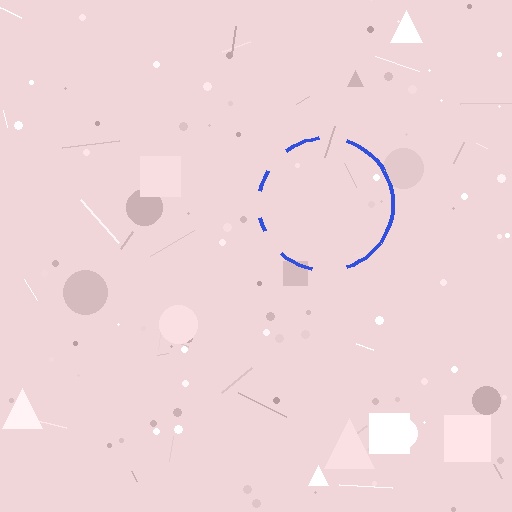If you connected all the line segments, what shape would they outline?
They would outline a circle.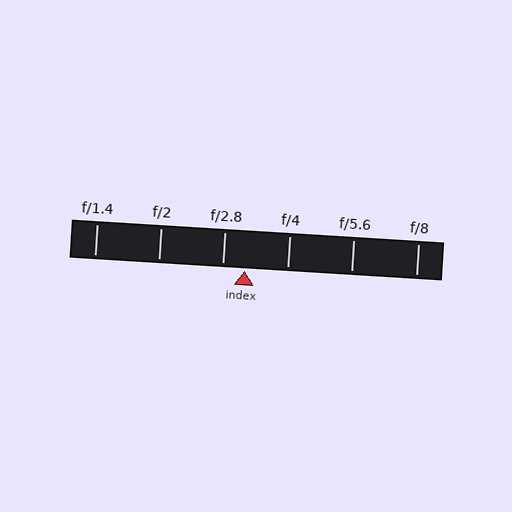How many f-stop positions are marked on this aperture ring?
There are 6 f-stop positions marked.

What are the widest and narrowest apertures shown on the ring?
The widest aperture shown is f/1.4 and the narrowest is f/8.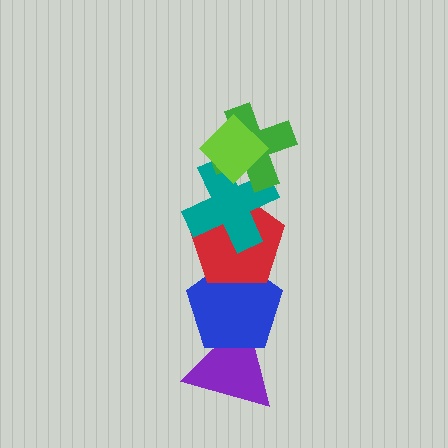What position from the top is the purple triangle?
The purple triangle is 6th from the top.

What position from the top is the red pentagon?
The red pentagon is 4th from the top.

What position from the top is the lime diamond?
The lime diamond is 1st from the top.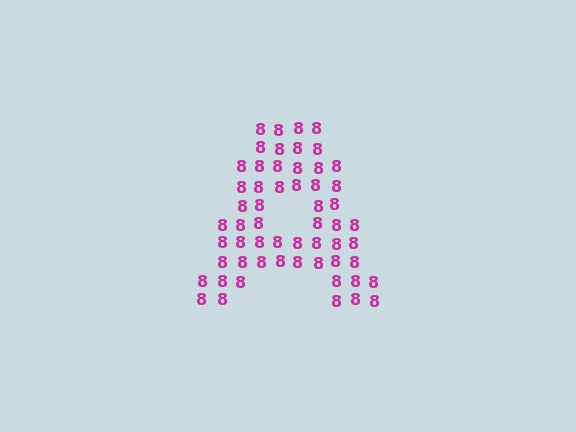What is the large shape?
The large shape is the letter A.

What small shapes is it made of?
It is made of small digit 8's.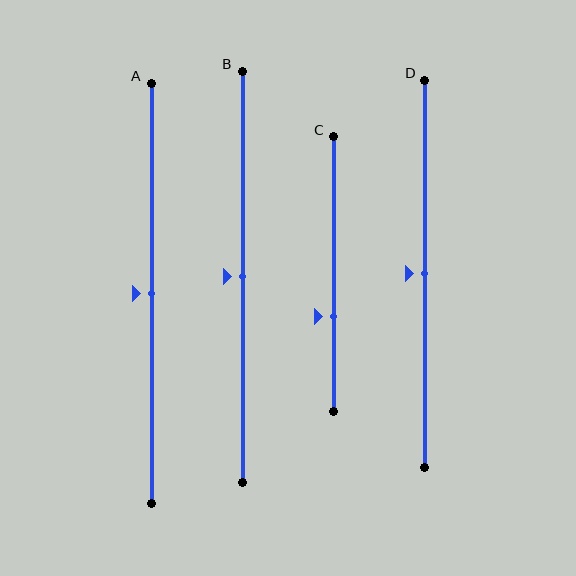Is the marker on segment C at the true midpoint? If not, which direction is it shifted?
No, the marker on segment C is shifted downward by about 15% of the segment length.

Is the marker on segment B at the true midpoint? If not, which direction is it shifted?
Yes, the marker on segment B is at the true midpoint.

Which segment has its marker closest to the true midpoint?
Segment A has its marker closest to the true midpoint.